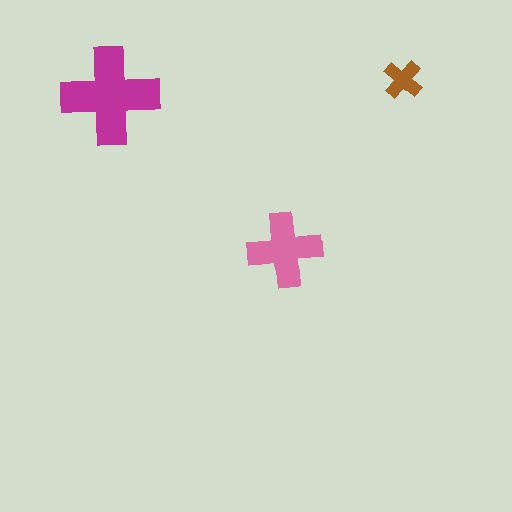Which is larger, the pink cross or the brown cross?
The pink one.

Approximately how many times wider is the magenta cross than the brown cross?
About 2.5 times wider.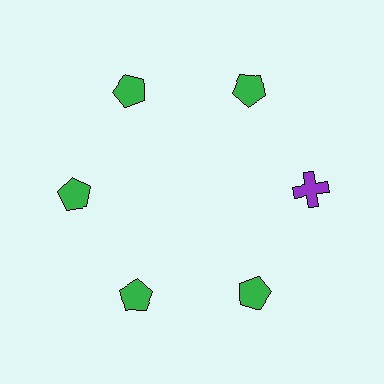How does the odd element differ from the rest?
It differs in both color (purple instead of green) and shape (cross instead of pentagon).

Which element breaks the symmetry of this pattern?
The purple cross at roughly the 3 o'clock position breaks the symmetry. All other shapes are green pentagons.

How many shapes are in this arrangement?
There are 6 shapes arranged in a ring pattern.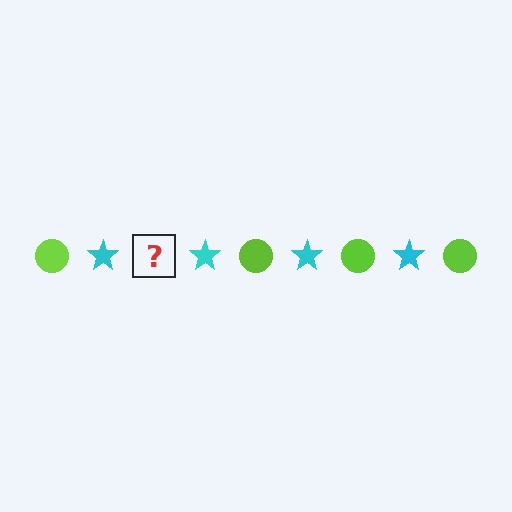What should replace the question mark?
The question mark should be replaced with a lime circle.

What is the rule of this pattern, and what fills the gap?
The rule is that the pattern alternates between lime circle and cyan star. The gap should be filled with a lime circle.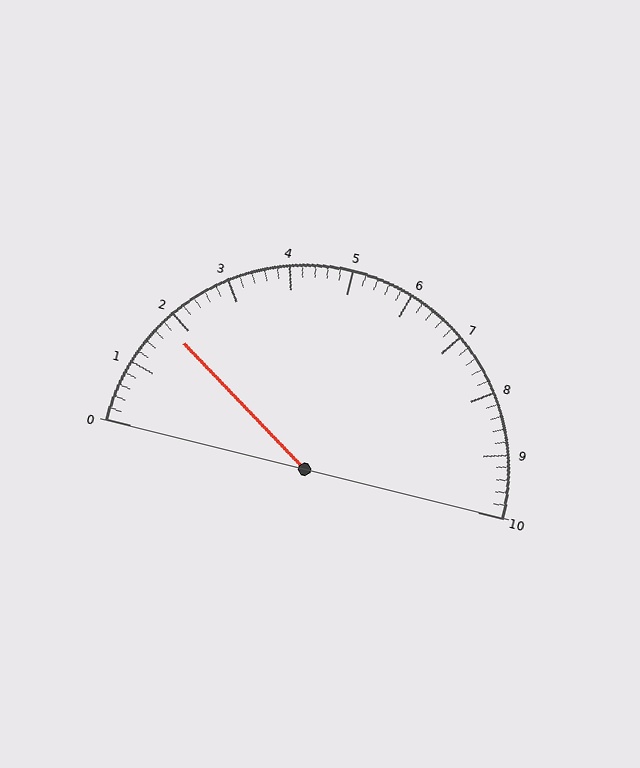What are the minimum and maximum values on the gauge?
The gauge ranges from 0 to 10.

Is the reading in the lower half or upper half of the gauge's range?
The reading is in the lower half of the range (0 to 10).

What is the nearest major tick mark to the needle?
The nearest major tick mark is 2.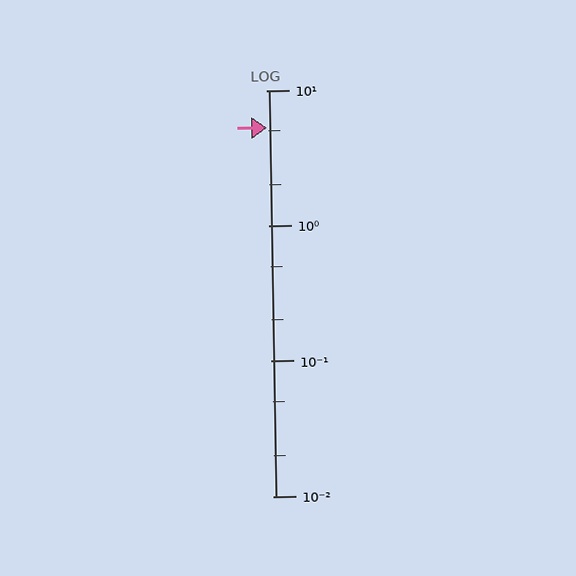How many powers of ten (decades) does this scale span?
The scale spans 3 decades, from 0.01 to 10.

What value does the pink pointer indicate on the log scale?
The pointer indicates approximately 5.3.